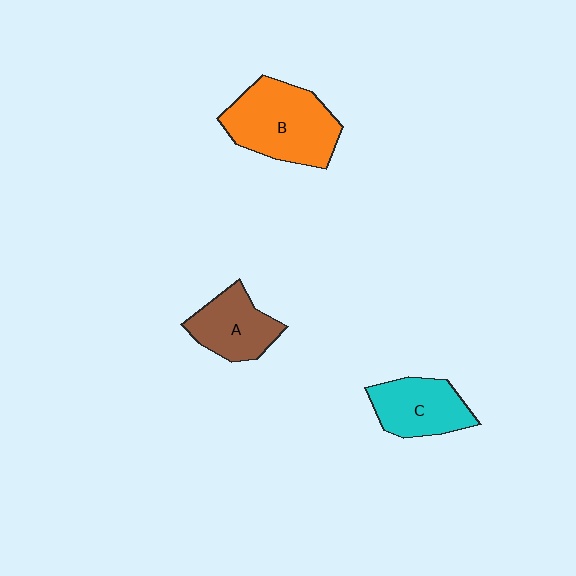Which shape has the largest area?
Shape B (orange).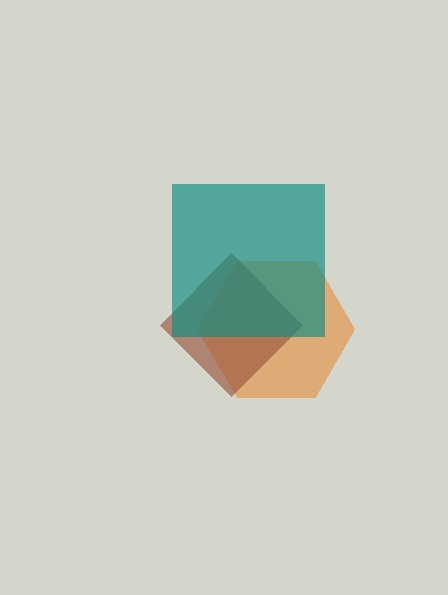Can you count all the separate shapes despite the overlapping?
Yes, there are 3 separate shapes.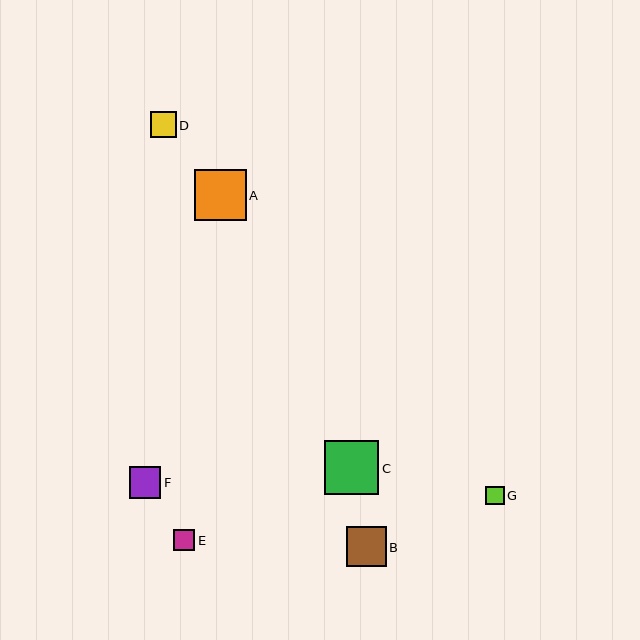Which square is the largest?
Square C is the largest with a size of approximately 54 pixels.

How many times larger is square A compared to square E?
Square A is approximately 2.5 times the size of square E.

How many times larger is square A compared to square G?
Square A is approximately 2.8 times the size of square G.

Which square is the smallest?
Square G is the smallest with a size of approximately 18 pixels.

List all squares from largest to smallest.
From largest to smallest: C, A, B, F, D, E, G.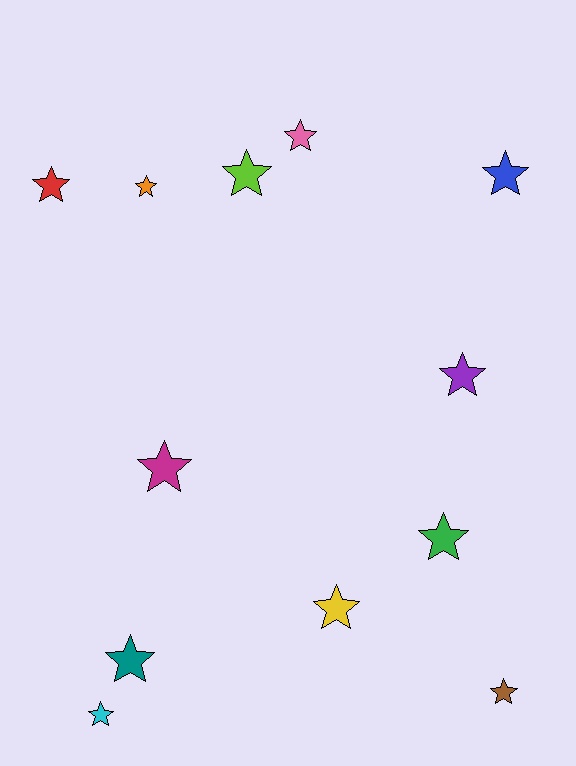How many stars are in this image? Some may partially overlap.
There are 12 stars.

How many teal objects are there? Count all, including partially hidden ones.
There is 1 teal object.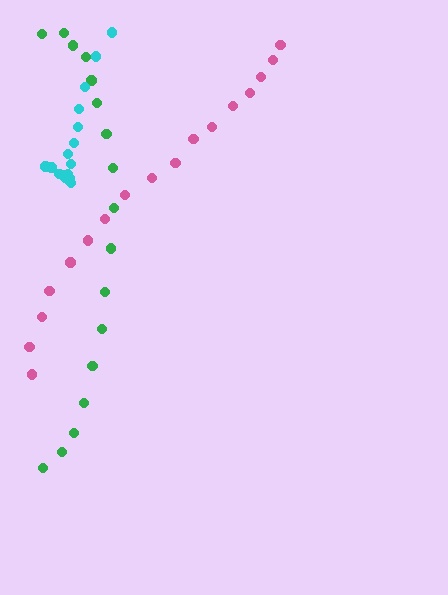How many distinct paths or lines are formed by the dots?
There are 3 distinct paths.